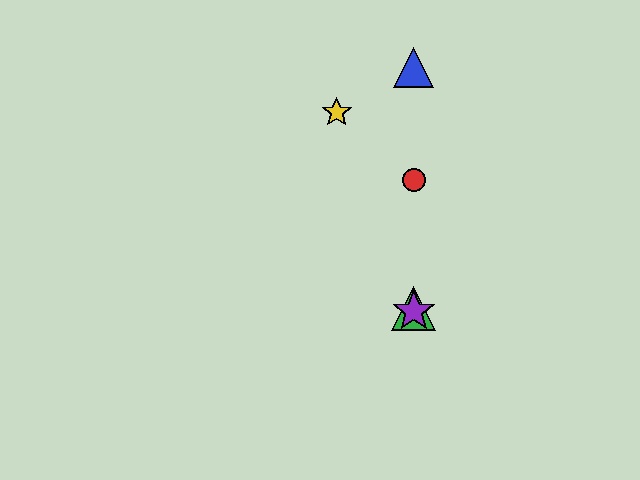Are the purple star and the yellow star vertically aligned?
No, the purple star is at x≈414 and the yellow star is at x≈337.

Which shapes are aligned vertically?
The red circle, the blue triangle, the green triangle, the purple star are aligned vertically.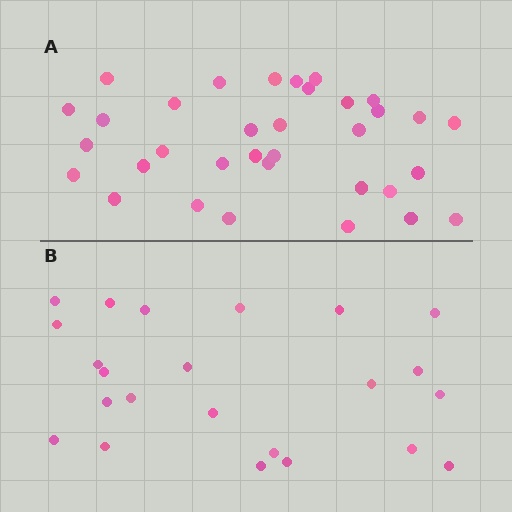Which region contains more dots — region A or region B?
Region A (the top region) has more dots.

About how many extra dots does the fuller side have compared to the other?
Region A has roughly 12 or so more dots than region B.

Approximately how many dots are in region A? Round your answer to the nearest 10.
About 30 dots. (The exact count is 34, which rounds to 30.)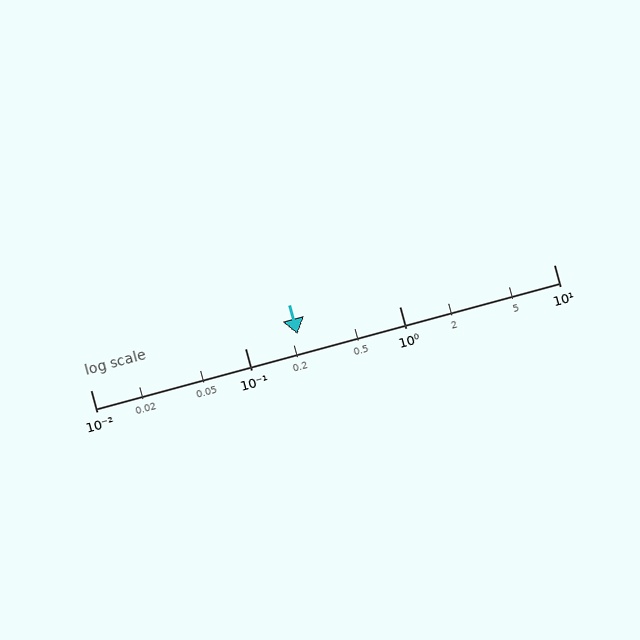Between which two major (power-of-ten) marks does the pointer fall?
The pointer is between 0.1 and 1.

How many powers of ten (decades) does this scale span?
The scale spans 3 decades, from 0.01 to 10.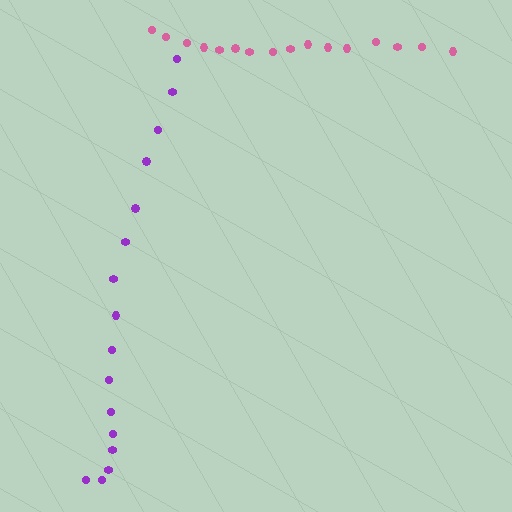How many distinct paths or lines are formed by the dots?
There are 2 distinct paths.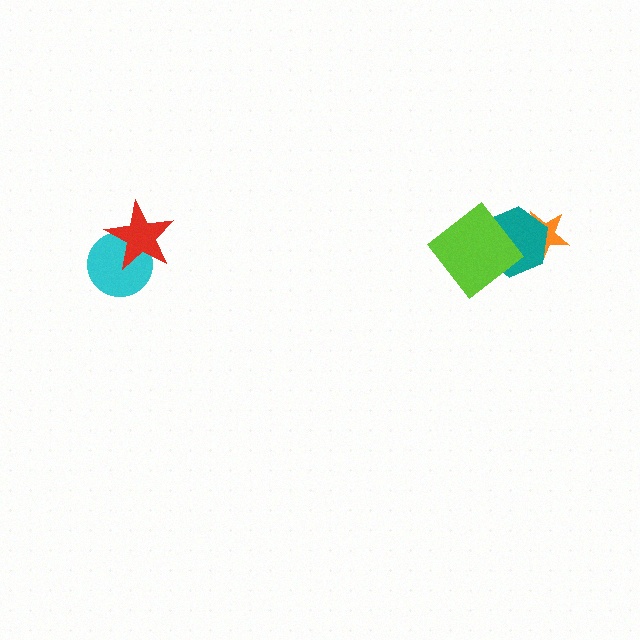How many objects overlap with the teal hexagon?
2 objects overlap with the teal hexagon.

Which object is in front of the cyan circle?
The red star is in front of the cyan circle.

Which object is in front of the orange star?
The teal hexagon is in front of the orange star.